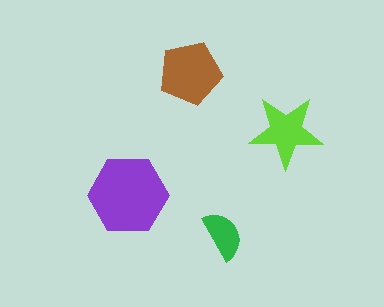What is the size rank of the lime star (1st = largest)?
3rd.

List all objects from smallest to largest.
The green semicircle, the lime star, the brown pentagon, the purple hexagon.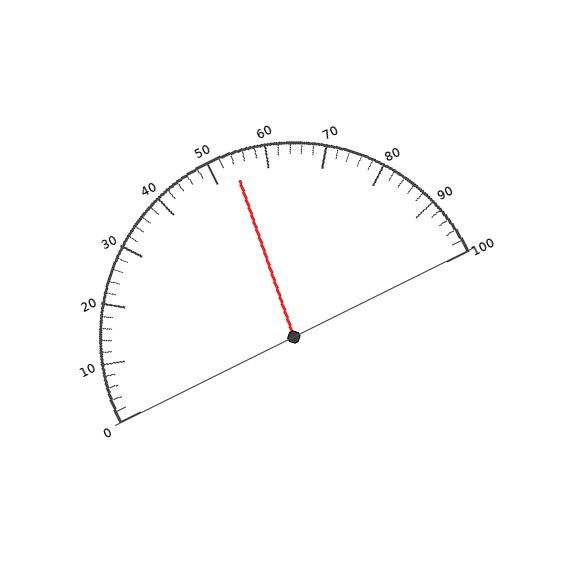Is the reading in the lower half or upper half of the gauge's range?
The reading is in the upper half of the range (0 to 100).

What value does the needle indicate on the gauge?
The needle indicates approximately 54.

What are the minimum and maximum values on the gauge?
The gauge ranges from 0 to 100.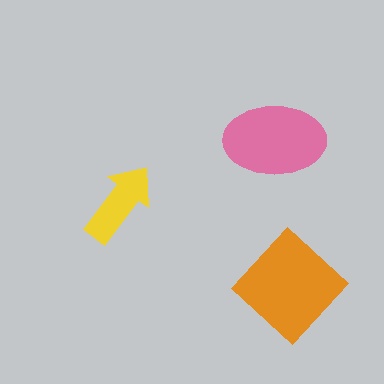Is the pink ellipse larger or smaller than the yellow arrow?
Larger.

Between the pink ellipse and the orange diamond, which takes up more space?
The orange diamond.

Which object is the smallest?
The yellow arrow.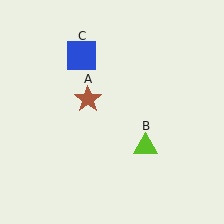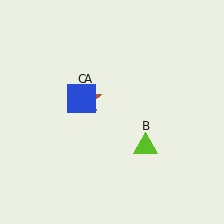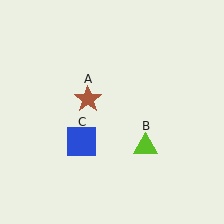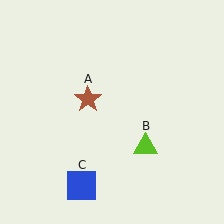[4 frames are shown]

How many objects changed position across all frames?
1 object changed position: blue square (object C).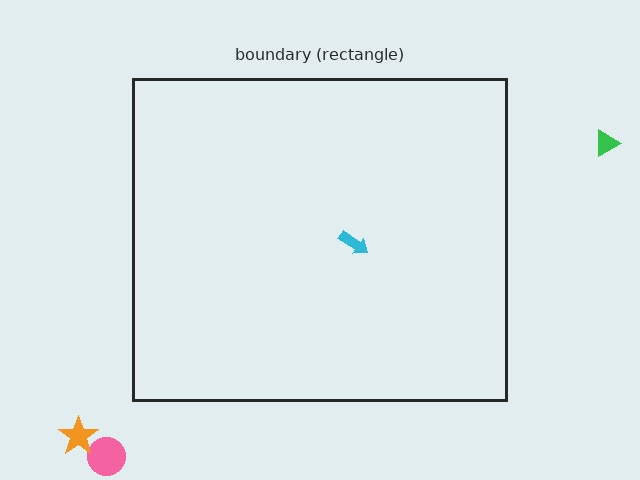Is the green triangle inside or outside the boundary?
Outside.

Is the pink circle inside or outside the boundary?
Outside.